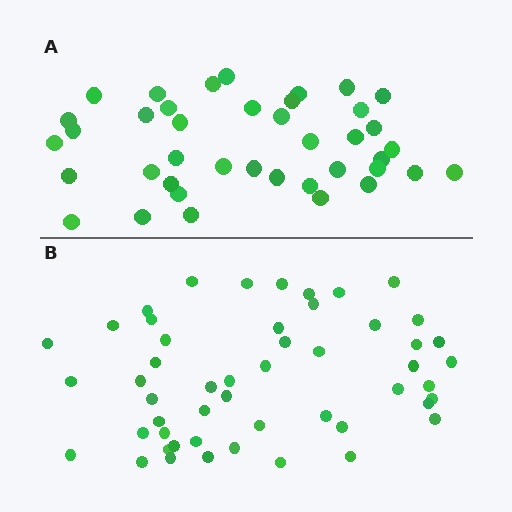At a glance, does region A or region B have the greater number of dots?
Region B (the bottom region) has more dots.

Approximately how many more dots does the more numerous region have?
Region B has roughly 12 or so more dots than region A.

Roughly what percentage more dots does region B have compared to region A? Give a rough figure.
About 30% more.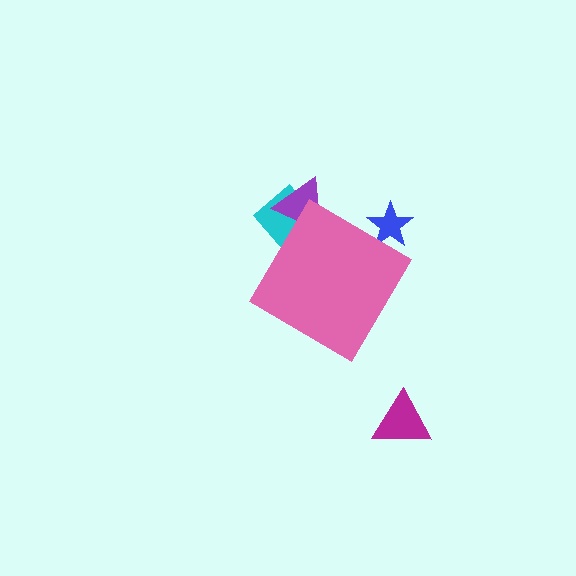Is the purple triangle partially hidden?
Yes, the purple triangle is partially hidden behind the pink diamond.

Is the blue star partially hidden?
Yes, the blue star is partially hidden behind the pink diamond.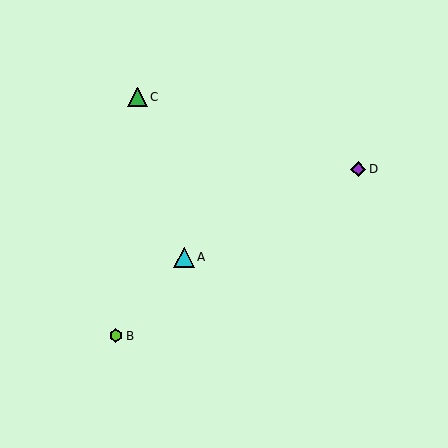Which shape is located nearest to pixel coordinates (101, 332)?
The lime hexagon (labeled B) at (116, 336) is nearest to that location.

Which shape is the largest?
The cyan triangle (labeled A) is the largest.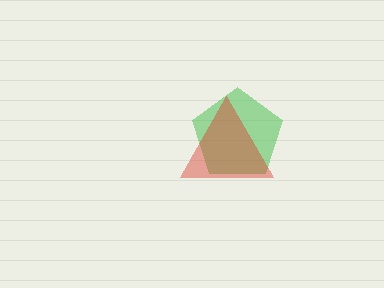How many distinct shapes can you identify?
There are 2 distinct shapes: a green pentagon, a red triangle.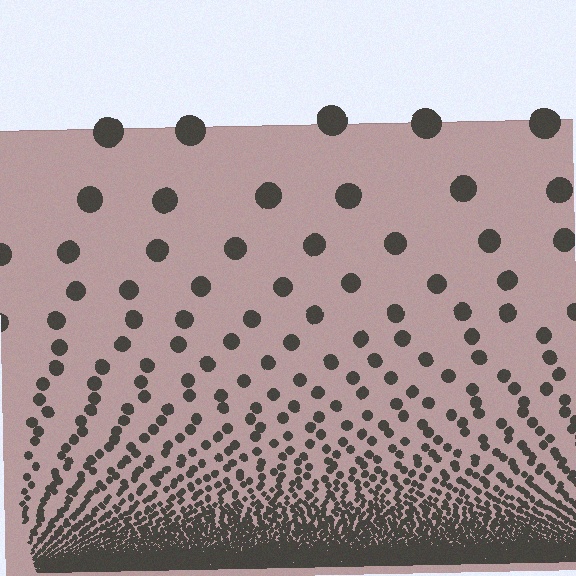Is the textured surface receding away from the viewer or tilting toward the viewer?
The surface appears to tilt toward the viewer. Texture elements get larger and sparser toward the top.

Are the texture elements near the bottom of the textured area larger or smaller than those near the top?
Smaller. The gradient is inverted — elements near the bottom are smaller and denser.